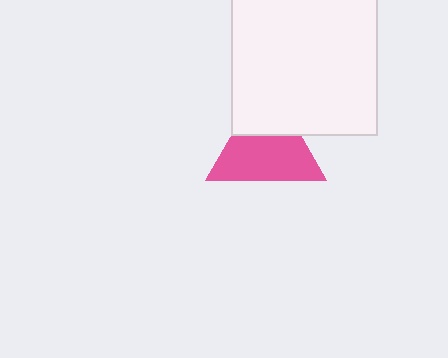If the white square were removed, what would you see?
You would see the complete pink triangle.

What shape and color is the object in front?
The object in front is a white square.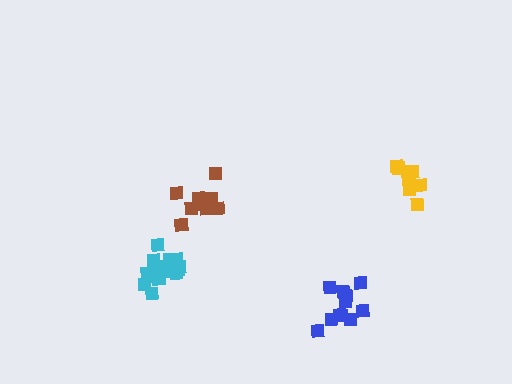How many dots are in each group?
Group 1: 10 dots, Group 2: 10 dots, Group 3: 16 dots, Group 4: 12 dots (48 total).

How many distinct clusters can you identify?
There are 4 distinct clusters.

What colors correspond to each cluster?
The clusters are colored: yellow, brown, cyan, blue.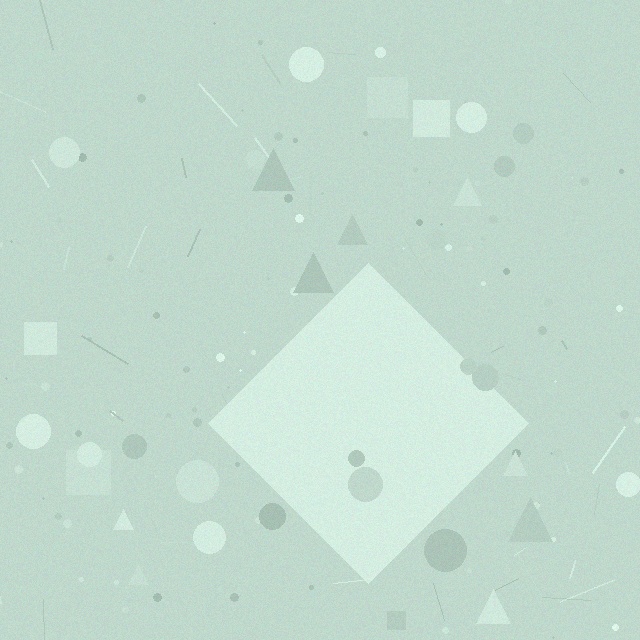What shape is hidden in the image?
A diamond is hidden in the image.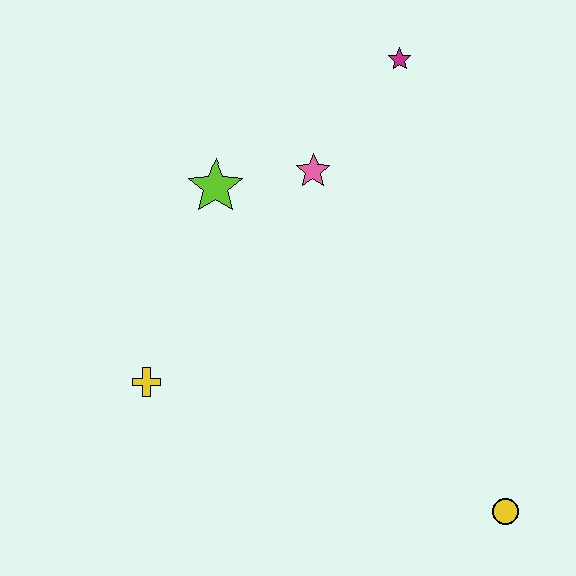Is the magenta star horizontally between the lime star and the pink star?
No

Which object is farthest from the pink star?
The yellow circle is farthest from the pink star.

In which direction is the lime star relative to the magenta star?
The lime star is to the left of the magenta star.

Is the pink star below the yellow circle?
No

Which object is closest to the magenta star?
The pink star is closest to the magenta star.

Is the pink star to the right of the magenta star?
No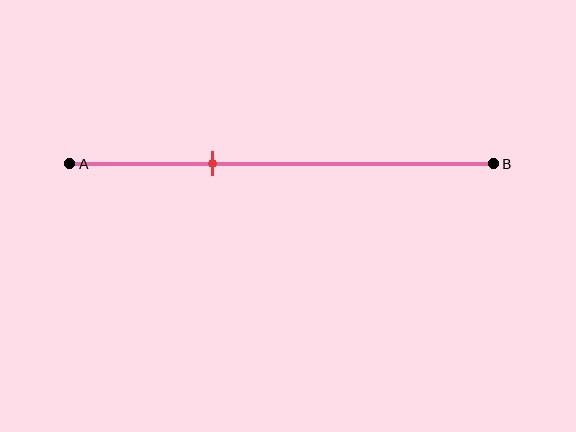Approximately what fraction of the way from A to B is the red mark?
The red mark is approximately 35% of the way from A to B.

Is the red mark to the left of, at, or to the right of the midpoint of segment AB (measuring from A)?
The red mark is to the left of the midpoint of segment AB.